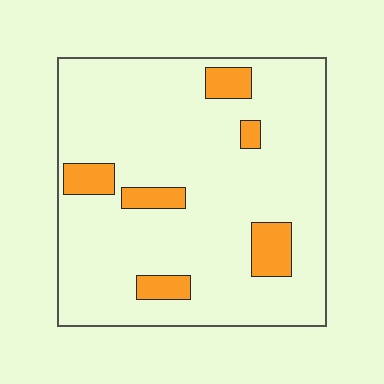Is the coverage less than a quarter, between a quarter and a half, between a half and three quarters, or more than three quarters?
Less than a quarter.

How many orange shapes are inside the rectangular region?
6.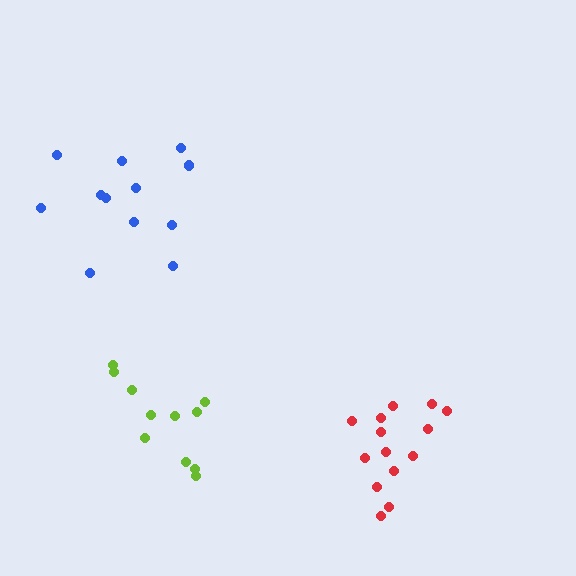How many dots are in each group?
Group 1: 11 dots, Group 2: 14 dots, Group 3: 13 dots (38 total).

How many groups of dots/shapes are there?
There are 3 groups.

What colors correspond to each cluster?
The clusters are colored: lime, red, blue.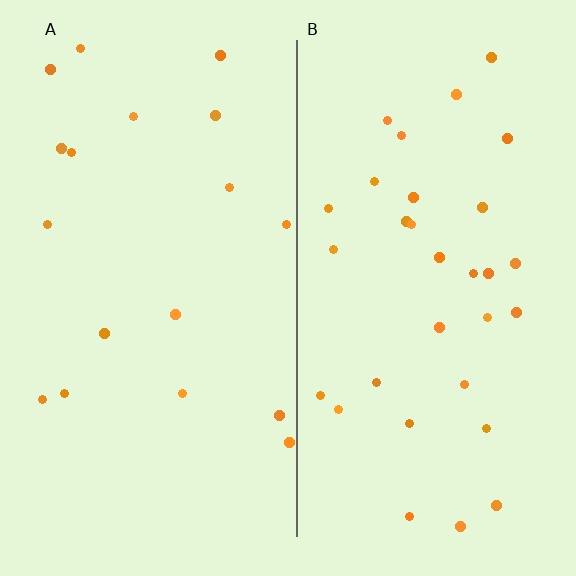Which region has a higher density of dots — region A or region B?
B (the right).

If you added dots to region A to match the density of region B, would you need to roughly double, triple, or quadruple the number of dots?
Approximately double.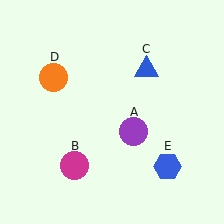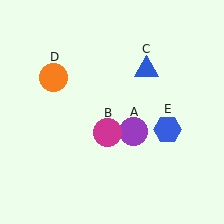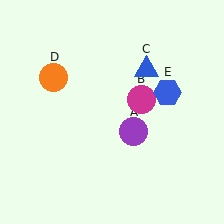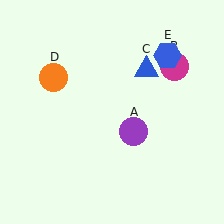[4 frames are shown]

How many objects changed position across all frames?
2 objects changed position: magenta circle (object B), blue hexagon (object E).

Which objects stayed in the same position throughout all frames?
Purple circle (object A) and blue triangle (object C) and orange circle (object D) remained stationary.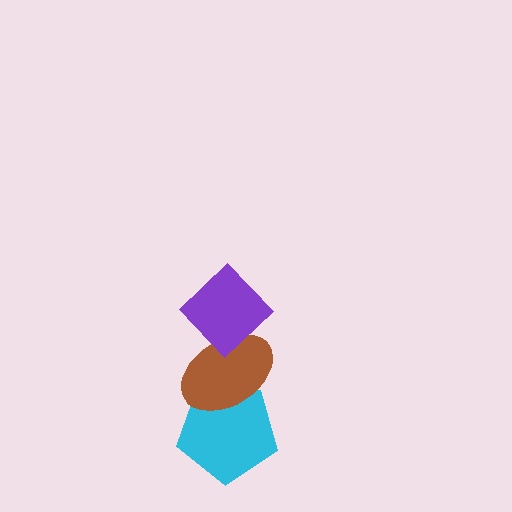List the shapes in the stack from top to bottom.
From top to bottom: the purple diamond, the brown ellipse, the cyan pentagon.